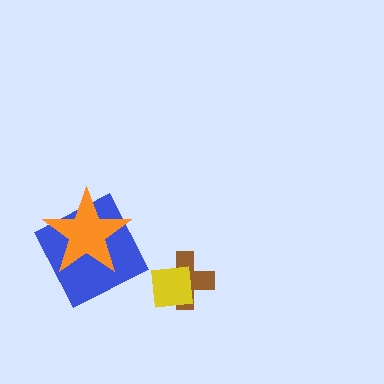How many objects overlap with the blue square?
1 object overlaps with the blue square.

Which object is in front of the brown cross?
The yellow square is in front of the brown cross.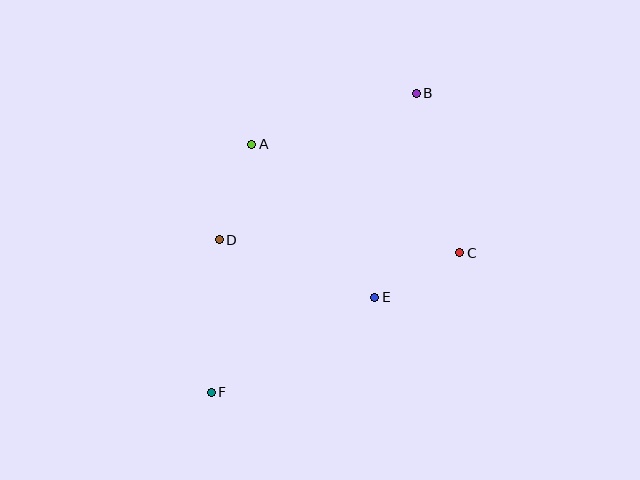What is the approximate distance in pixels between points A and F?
The distance between A and F is approximately 252 pixels.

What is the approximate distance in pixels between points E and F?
The distance between E and F is approximately 189 pixels.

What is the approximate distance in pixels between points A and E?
The distance between A and E is approximately 196 pixels.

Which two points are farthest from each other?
Points B and F are farthest from each other.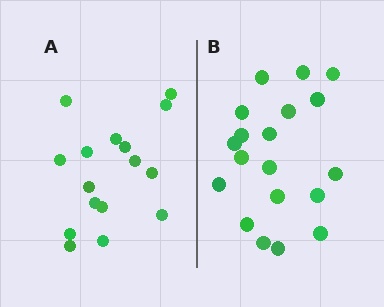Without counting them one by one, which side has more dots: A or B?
Region B (the right region) has more dots.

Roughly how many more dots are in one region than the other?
Region B has just a few more — roughly 2 or 3 more dots than region A.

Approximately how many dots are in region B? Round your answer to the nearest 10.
About 20 dots. (The exact count is 19, which rounds to 20.)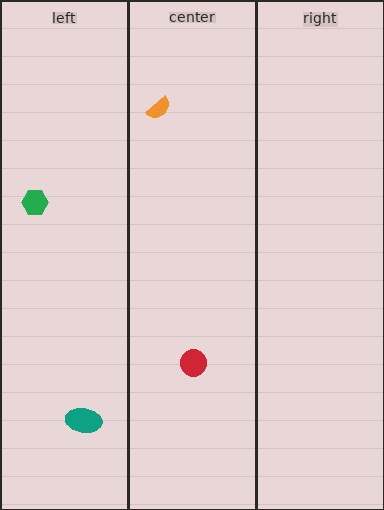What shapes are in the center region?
The red circle, the orange semicircle.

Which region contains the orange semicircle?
The center region.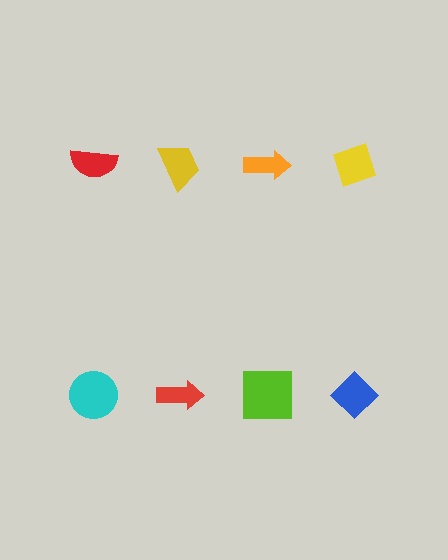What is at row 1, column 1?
A red semicircle.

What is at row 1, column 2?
A yellow trapezoid.